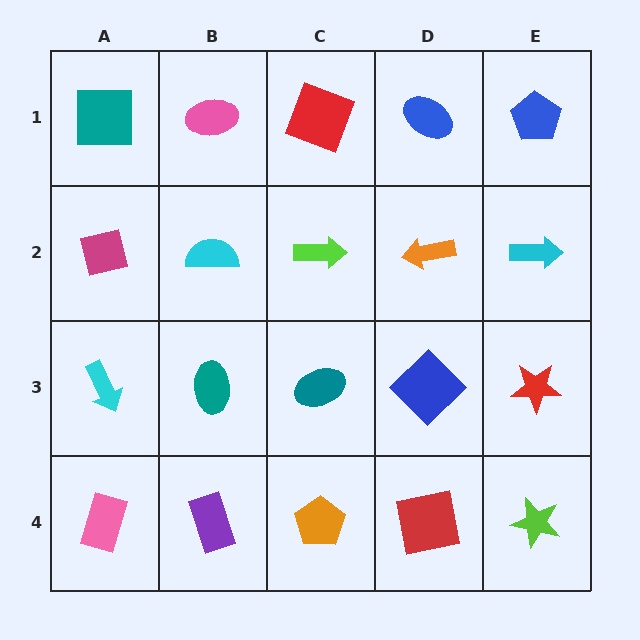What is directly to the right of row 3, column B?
A teal ellipse.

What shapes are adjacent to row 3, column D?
An orange arrow (row 2, column D), a red square (row 4, column D), a teal ellipse (row 3, column C), a red star (row 3, column E).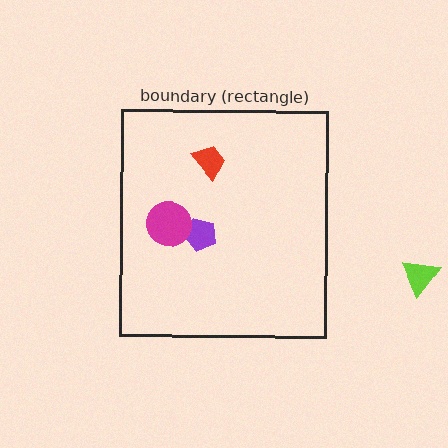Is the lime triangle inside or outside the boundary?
Outside.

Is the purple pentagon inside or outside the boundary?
Inside.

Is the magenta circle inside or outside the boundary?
Inside.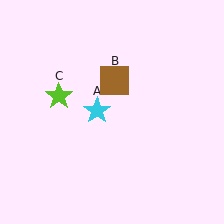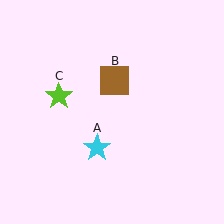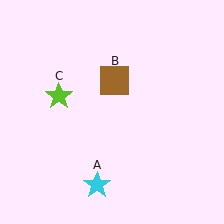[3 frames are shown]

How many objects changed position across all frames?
1 object changed position: cyan star (object A).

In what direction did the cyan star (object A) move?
The cyan star (object A) moved down.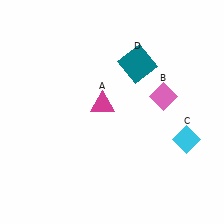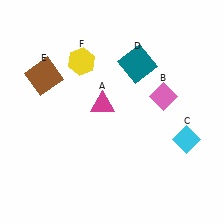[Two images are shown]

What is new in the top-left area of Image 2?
A yellow hexagon (F) was added in the top-left area of Image 2.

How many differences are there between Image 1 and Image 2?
There are 2 differences between the two images.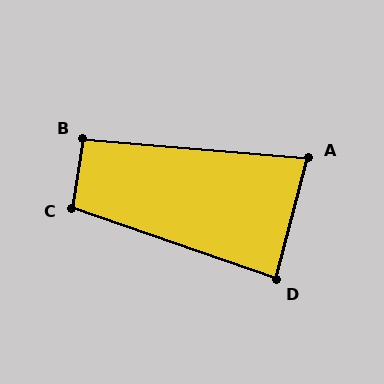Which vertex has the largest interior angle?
C, at approximately 100 degrees.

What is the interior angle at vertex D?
Approximately 86 degrees (approximately right).